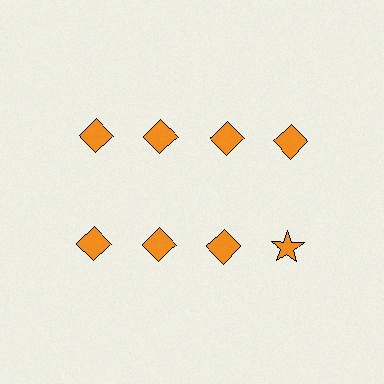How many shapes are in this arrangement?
There are 8 shapes arranged in a grid pattern.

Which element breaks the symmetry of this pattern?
The orange star in the second row, second from right column breaks the symmetry. All other shapes are orange diamonds.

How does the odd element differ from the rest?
It has a different shape: star instead of diamond.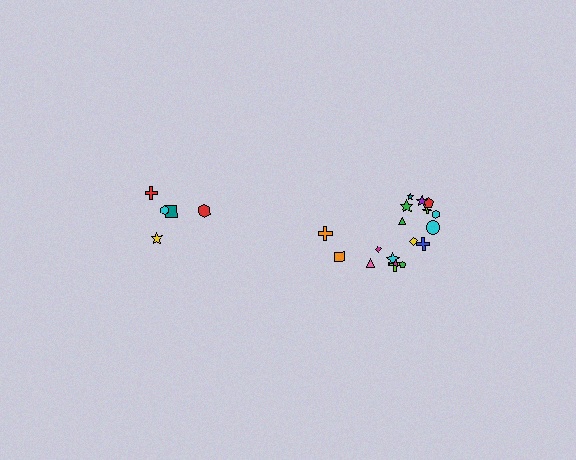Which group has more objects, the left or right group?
The right group.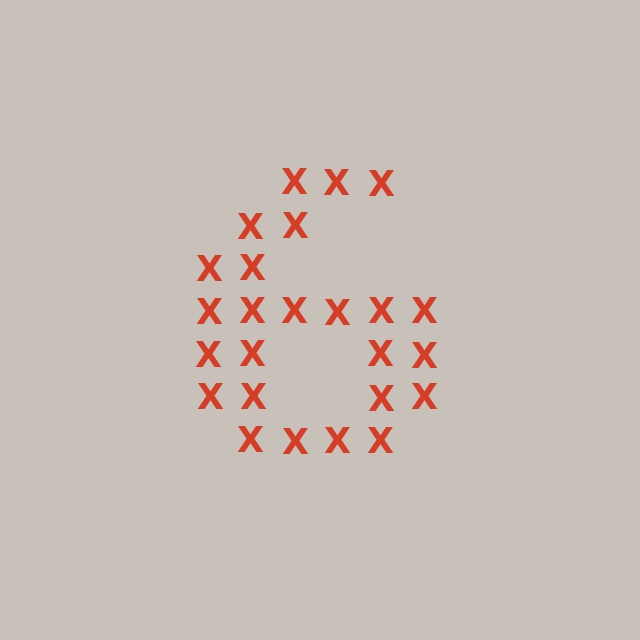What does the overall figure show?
The overall figure shows the digit 6.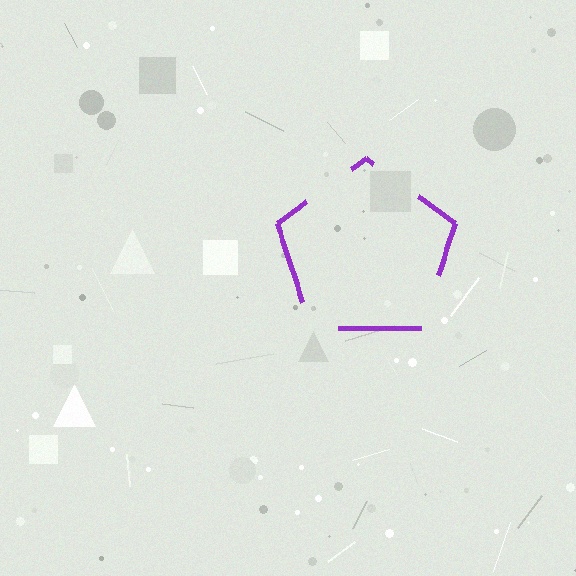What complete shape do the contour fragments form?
The contour fragments form a pentagon.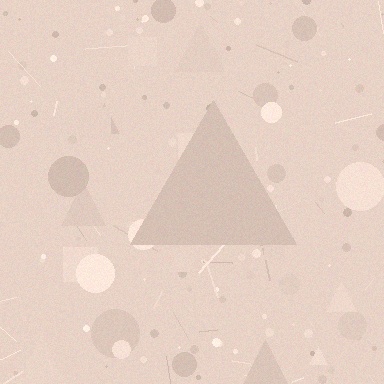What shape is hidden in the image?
A triangle is hidden in the image.